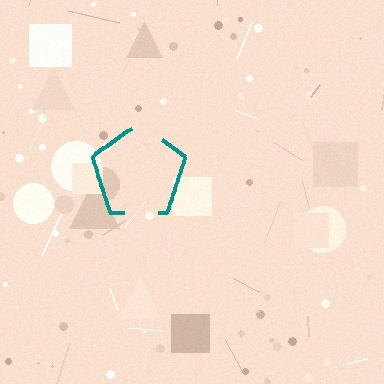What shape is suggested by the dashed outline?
The dashed outline suggests a pentagon.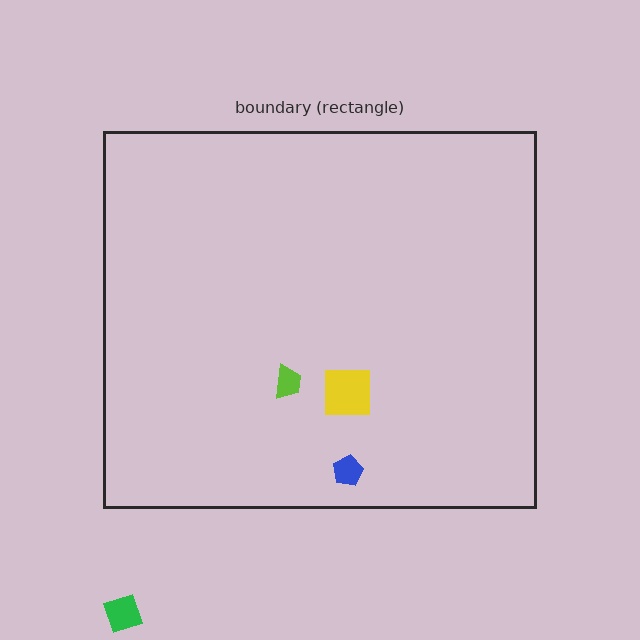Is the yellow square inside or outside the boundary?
Inside.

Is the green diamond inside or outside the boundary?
Outside.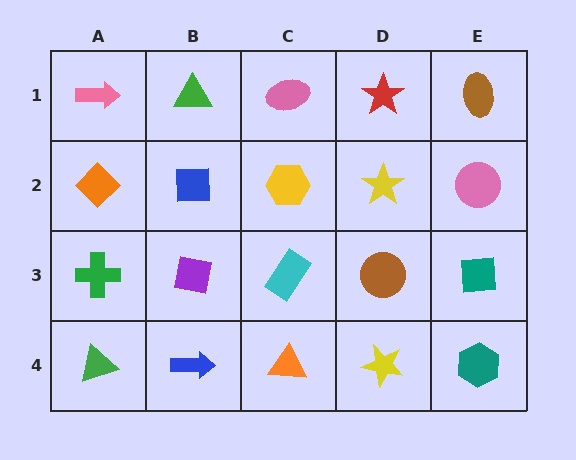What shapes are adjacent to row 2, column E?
A brown ellipse (row 1, column E), a teal square (row 3, column E), a yellow star (row 2, column D).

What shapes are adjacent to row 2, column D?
A red star (row 1, column D), a brown circle (row 3, column D), a yellow hexagon (row 2, column C), a pink circle (row 2, column E).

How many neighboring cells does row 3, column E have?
3.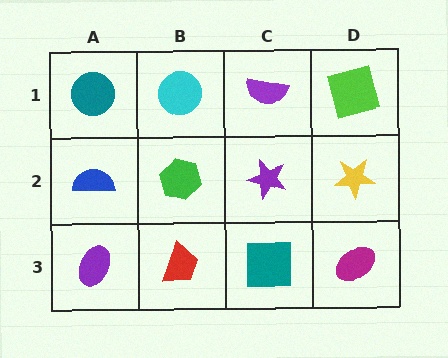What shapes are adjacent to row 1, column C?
A purple star (row 2, column C), a cyan circle (row 1, column B), a lime square (row 1, column D).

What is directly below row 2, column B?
A red trapezoid.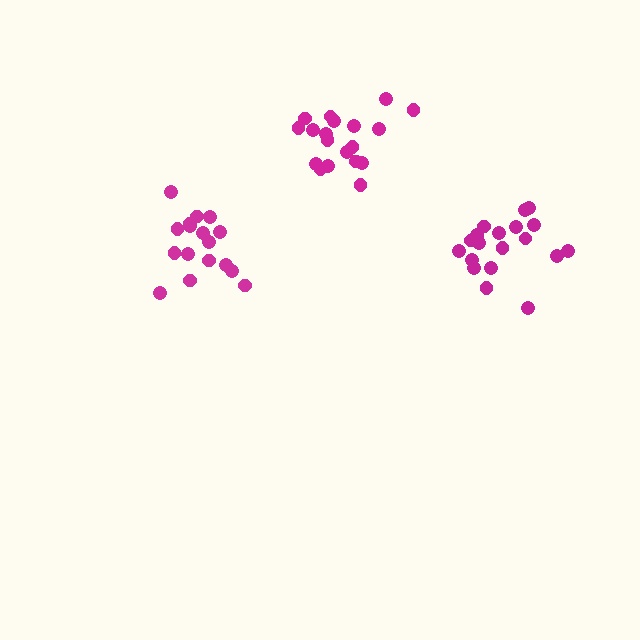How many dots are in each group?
Group 1: 20 dots, Group 2: 19 dots, Group 3: 17 dots (56 total).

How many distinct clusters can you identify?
There are 3 distinct clusters.